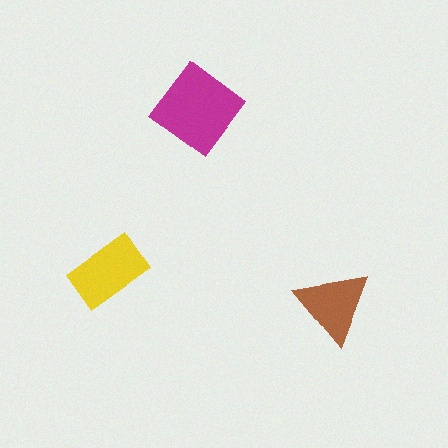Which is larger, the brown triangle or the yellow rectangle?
The yellow rectangle.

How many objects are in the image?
There are 3 objects in the image.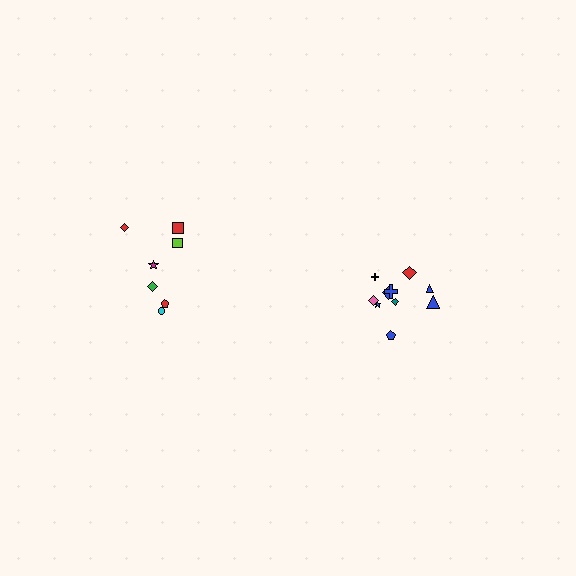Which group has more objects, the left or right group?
The right group.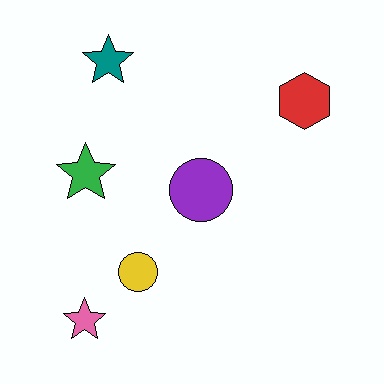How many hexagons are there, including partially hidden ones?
There is 1 hexagon.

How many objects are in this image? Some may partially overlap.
There are 6 objects.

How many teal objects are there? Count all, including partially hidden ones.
There is 1 teal object.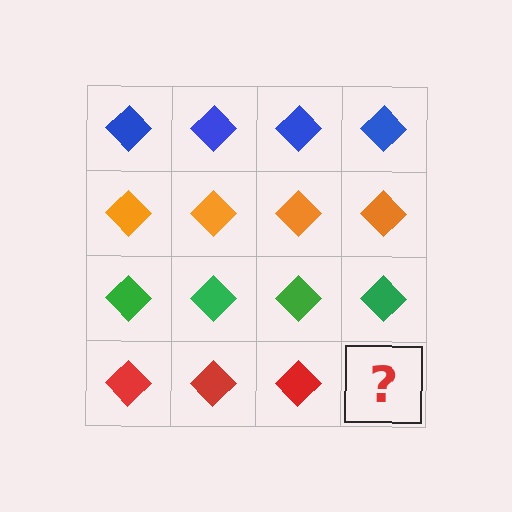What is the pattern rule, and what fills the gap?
The rule is that each row has a consistent color. The gap should be filled with a red diamond.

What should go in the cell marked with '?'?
The missing cell should contain a red diamond.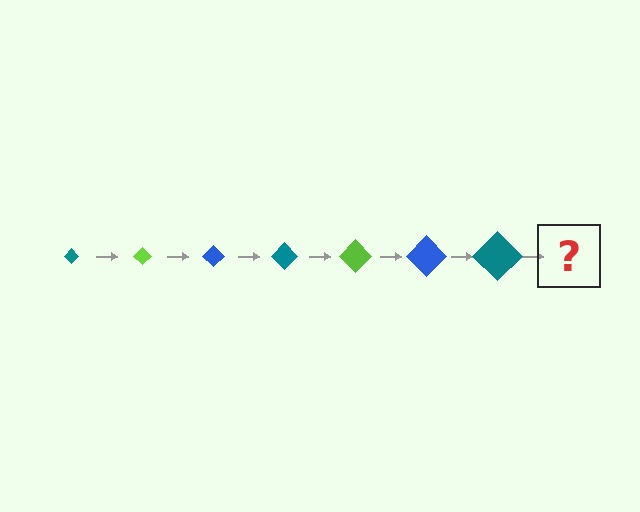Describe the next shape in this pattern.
It should be a lime diamond, larger than the previous one.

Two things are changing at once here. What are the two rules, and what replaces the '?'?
The two rules are that the diamond grows larger each step and the color cycles through teal, lime, and blue. The '?' should be a lime diamond, larger than the previous one.